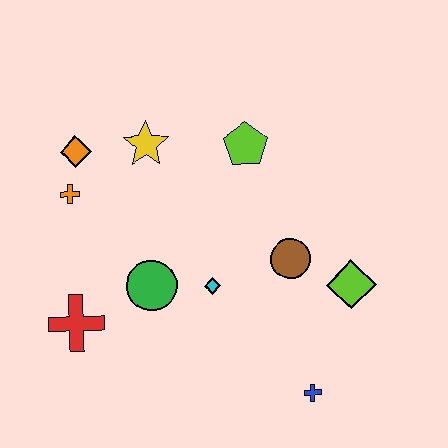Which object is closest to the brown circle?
The lime diamond is closest to the brown circle.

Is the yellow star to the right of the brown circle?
No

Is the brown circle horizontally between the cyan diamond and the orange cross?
No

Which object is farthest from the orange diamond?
The blue cross is farthest from the orange diamond.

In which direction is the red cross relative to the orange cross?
The red cross is below the orange cross.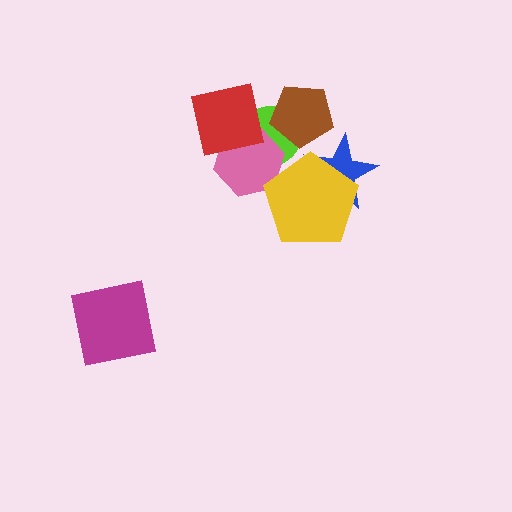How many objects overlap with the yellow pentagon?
2 objects overlap with the yellow pentagon.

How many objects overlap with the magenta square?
0 objects overlap with the magenta square.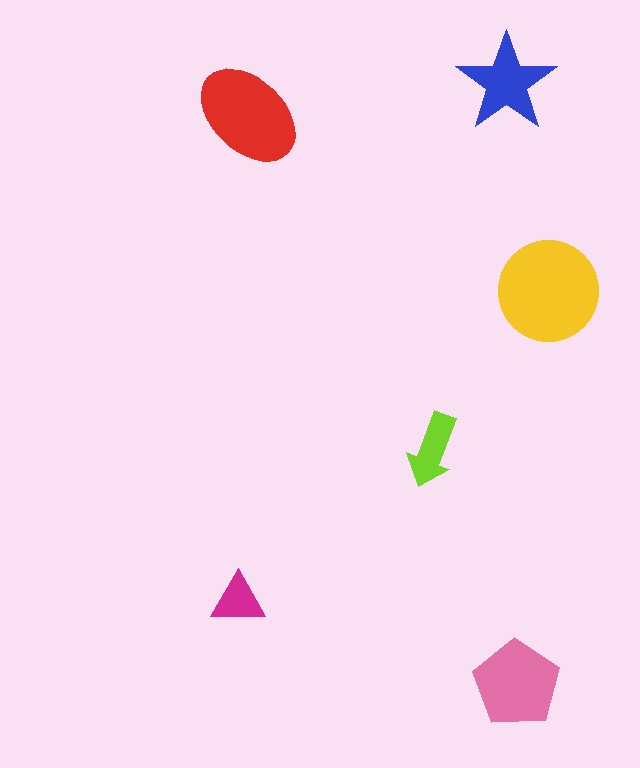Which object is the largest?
The yellow circle.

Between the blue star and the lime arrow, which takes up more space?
The blue star.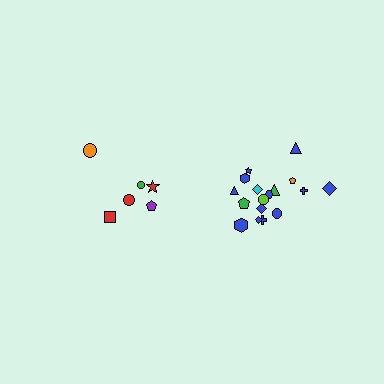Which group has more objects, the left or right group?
The right group.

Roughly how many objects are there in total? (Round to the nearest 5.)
Roughly 25 objects in total.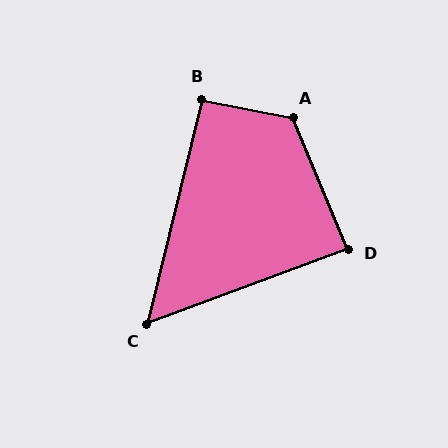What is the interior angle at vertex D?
Approximately 88 degrees (approximately right).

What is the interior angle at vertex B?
Approximately 92 degrees (approximately right).